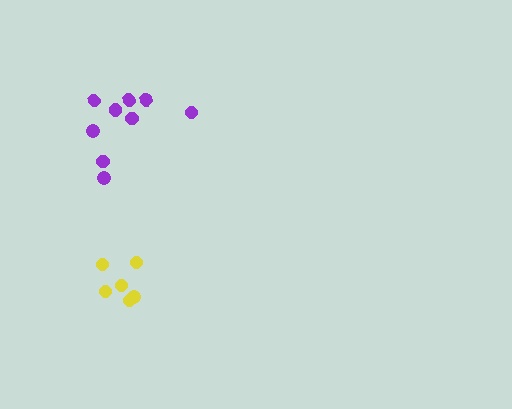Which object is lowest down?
The yellow cluster is bottommost.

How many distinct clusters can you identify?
There are 2 distinct clusters.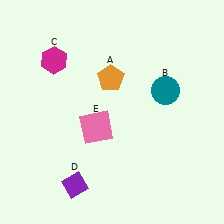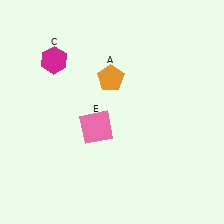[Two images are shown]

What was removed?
The purple diamond (D), the teal circle (B) were removed in Image 2.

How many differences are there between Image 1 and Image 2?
There are 2 differences between the two images.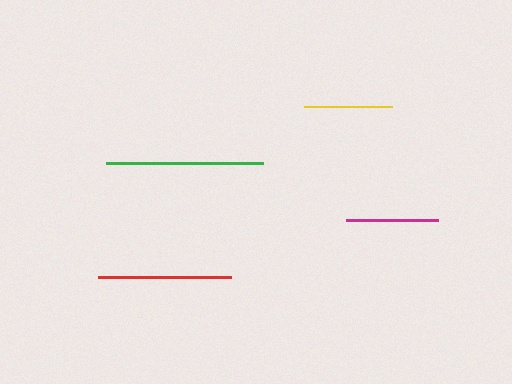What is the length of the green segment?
The green segment is approximately 157 pixels long.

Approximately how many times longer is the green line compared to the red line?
The green line is approximately 1.2 times the length of the red line.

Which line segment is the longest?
The green line is the longest at approximately 157 pixels.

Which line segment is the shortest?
The yellow line is the shortest at approximately 88 pixels.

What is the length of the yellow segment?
The yellow segment is approximately 88 pixels long.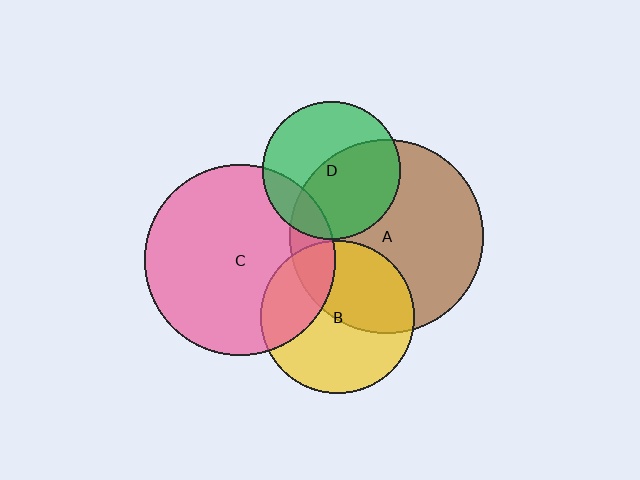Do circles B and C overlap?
Yes.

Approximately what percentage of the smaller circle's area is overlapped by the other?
Approximately 30%.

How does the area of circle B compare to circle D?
Approximately 1.2 times.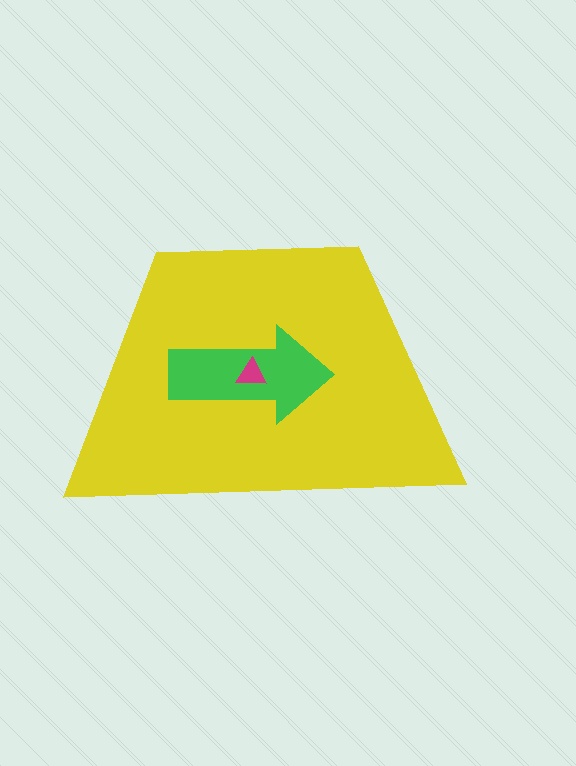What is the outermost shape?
The yellow trapezoid.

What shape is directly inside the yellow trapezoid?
The green arrow.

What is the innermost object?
The magenta triangle.